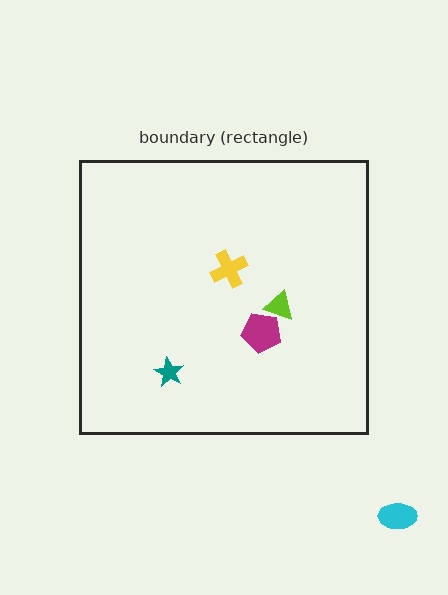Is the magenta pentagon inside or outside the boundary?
Inside.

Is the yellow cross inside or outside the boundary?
Inside.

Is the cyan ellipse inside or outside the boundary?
Outside.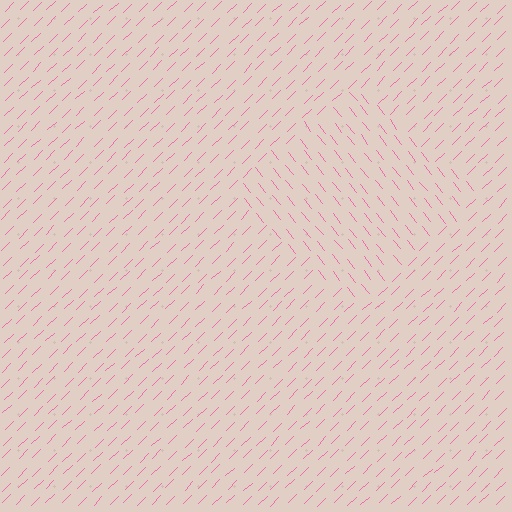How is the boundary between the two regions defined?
The boundary is defined purely by a change in line orientation (approximately 83 degrees difference). All lines are the same color and thickness.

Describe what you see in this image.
The image is filled with small pink line segments. A diamond region in the image has lines oriented differently from the surrounding lines, creating a visible texture boundary.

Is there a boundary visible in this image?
Yes, there is a texture boundary formed by a change in line orientation.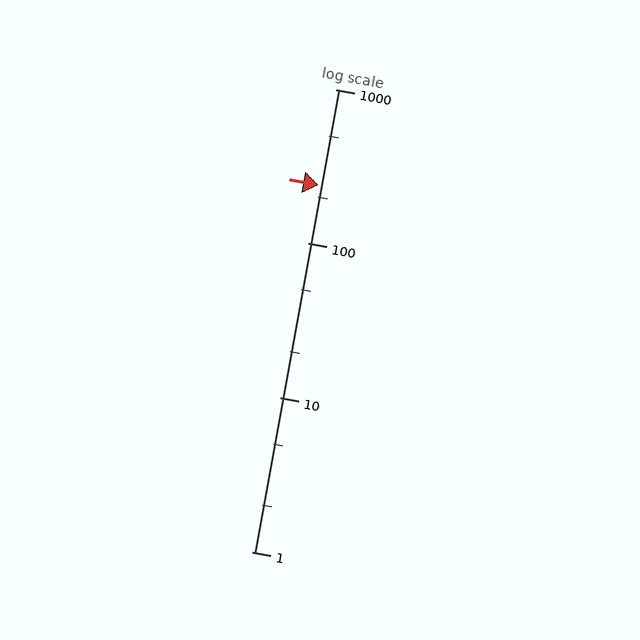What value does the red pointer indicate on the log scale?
The pointer indicates approximately 240.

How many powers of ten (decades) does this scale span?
The scale spans 3 decades, from 1 to 1000.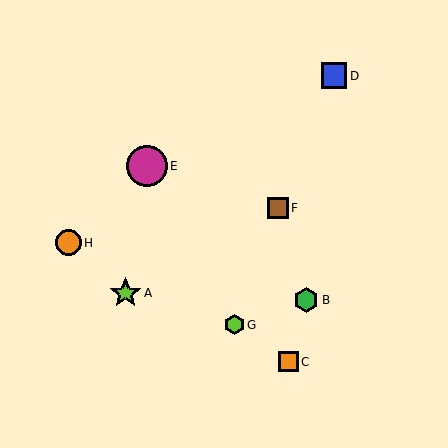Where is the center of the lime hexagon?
The center of the lime hexagon is at (234, 325).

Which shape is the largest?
The magenta circle (labeled E) is the largest.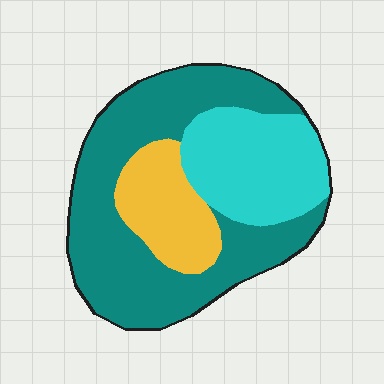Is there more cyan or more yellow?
Cyan.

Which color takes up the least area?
Yellow, at roughly 15%.